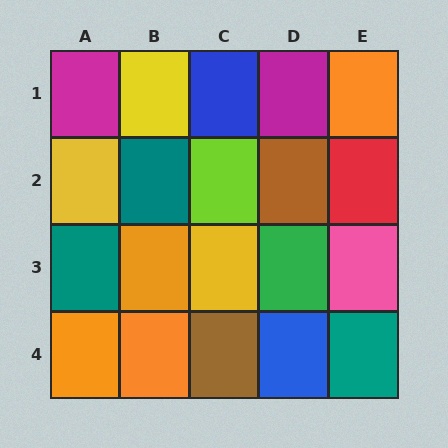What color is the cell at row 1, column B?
Yellow.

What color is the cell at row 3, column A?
Teal.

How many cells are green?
1 cell is green.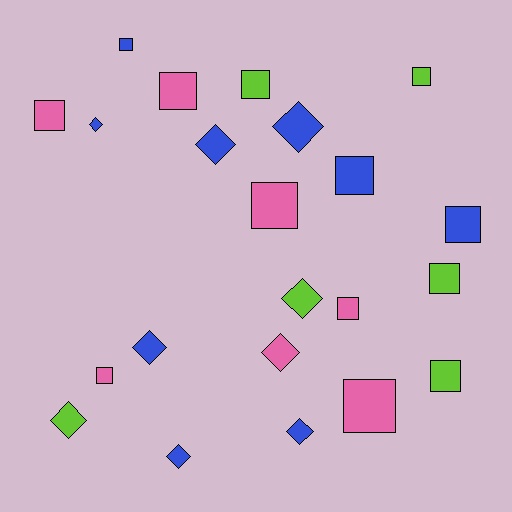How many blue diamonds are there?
There are 6 blue diamonds.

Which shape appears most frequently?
Square, with 13 objects.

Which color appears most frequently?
Blue, with 9 objects.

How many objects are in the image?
There are 22 objects.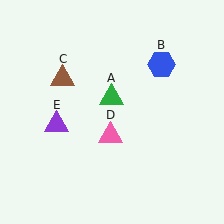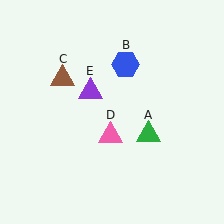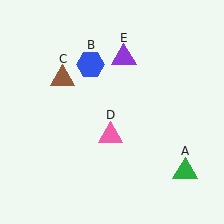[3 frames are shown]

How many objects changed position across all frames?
3 objects changed position: green triangle (object A), blue hexagon (object B), purple triangle (object E).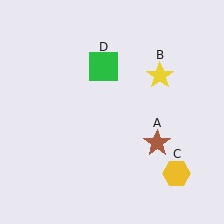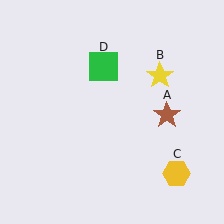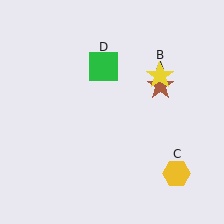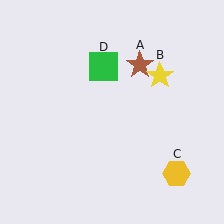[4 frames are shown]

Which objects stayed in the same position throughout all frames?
Yellow star (object B) and yellow hexagon (object C) and green square (object D) remained stationary.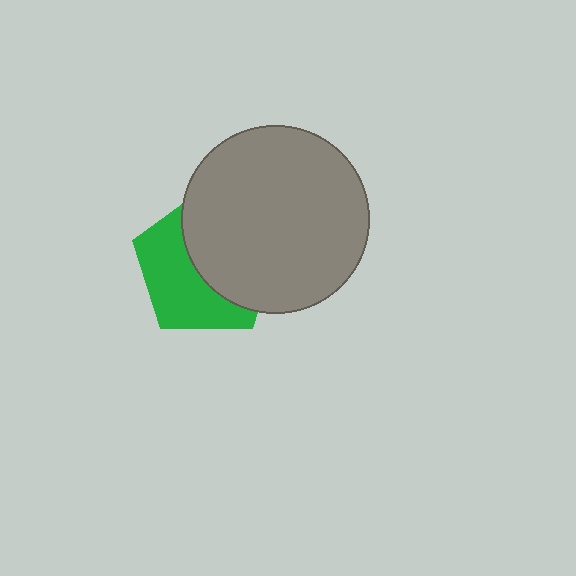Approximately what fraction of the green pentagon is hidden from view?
Roughly 52% of the green pentagon is hidden behind the gray circle.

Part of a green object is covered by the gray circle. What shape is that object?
It is a pentagon.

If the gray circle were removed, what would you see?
You would see the complete green pentagon.